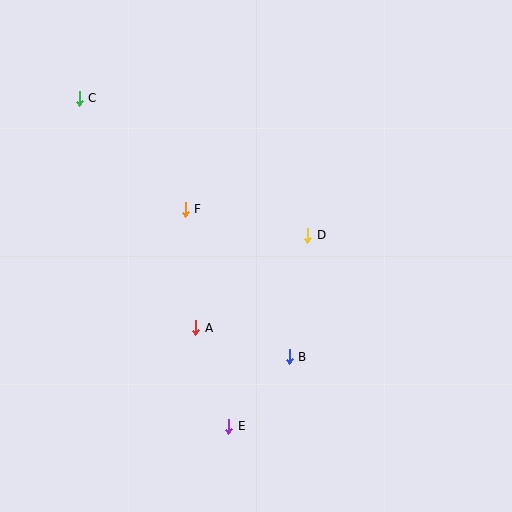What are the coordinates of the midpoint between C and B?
The midpoint between C and B is at (184, 228).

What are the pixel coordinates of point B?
Point B is at (289, 357).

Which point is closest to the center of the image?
Point D at (308, 235) is closest to the center.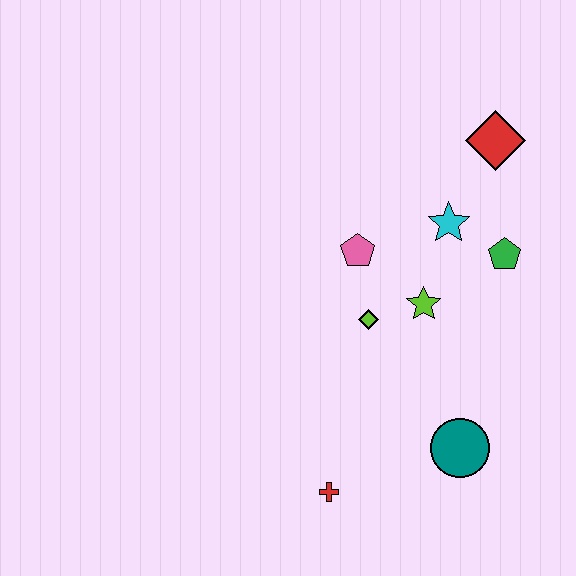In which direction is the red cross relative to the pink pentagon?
The red cross is below the pink pentagon.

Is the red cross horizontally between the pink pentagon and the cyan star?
No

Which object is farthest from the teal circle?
The red diamond is farthest from the teal circle.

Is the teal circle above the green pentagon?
No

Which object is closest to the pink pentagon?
The lime diamond is closest to the pink pentagon.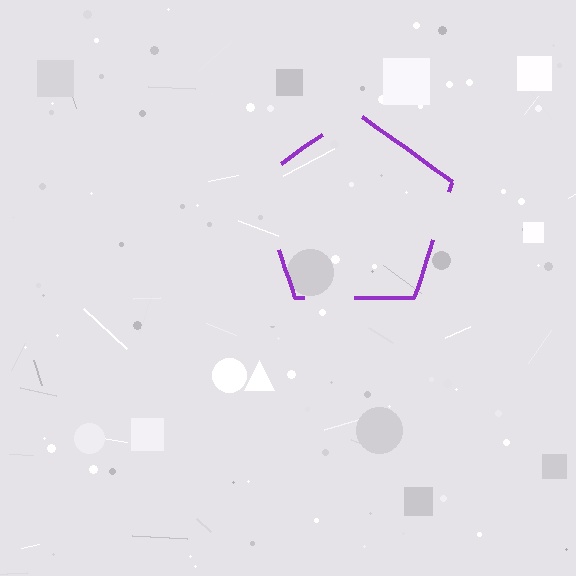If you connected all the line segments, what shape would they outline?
They would outline a pentagon.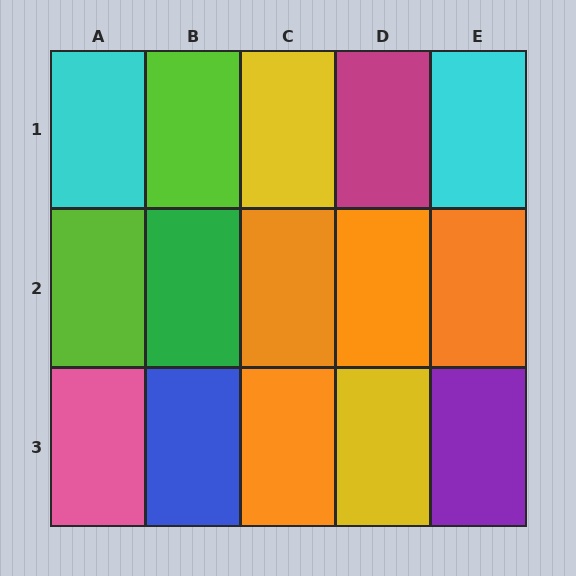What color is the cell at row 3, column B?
Blue.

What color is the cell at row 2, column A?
Lime.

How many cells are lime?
2 cells are lime.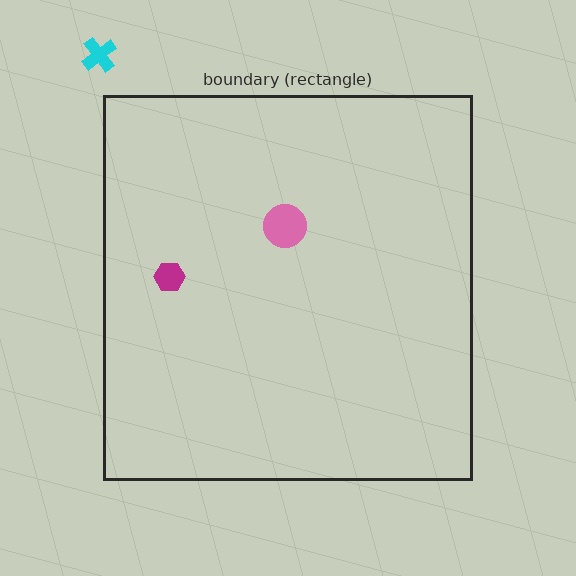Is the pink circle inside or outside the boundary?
Inside.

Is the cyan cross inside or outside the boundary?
Outside.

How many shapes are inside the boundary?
2 inside, 1 outside.